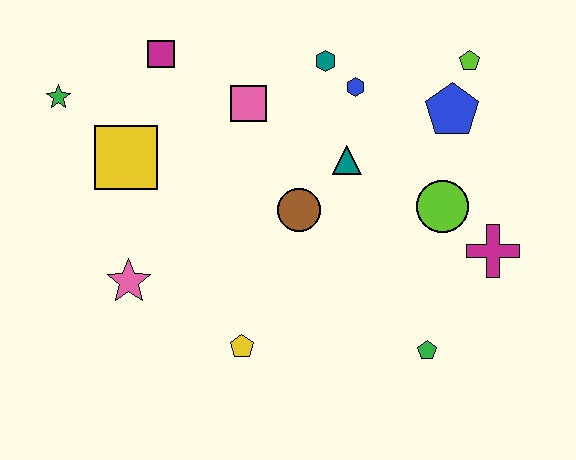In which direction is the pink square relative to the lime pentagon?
The pink square is to the left of the lime pentagon.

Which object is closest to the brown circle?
The teal triangle is closest to the brown circle.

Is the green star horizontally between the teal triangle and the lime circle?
No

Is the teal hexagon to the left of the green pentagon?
Yes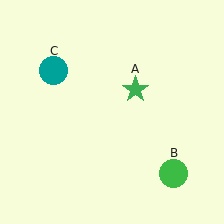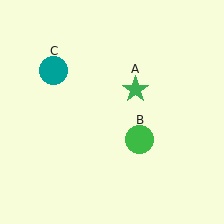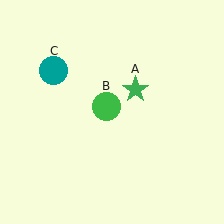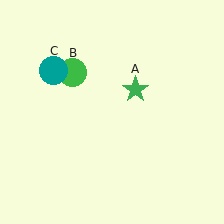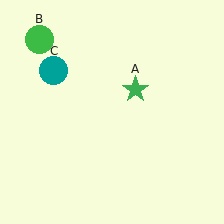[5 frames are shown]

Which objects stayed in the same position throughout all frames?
Green star (object A) and teal circle (object C) remained stationary.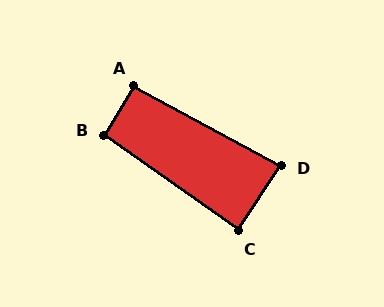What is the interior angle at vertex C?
Approximately 88 degrees (approximately right).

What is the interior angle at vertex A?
Approximately 92 degrees (approximately right).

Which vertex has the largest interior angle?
B, at approximately 95 degrees.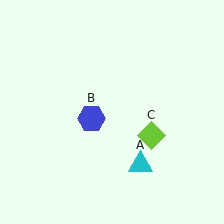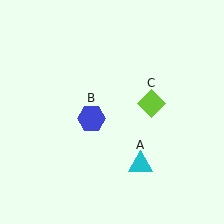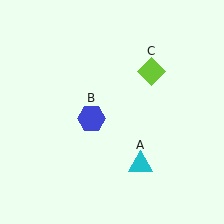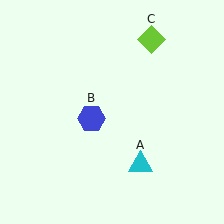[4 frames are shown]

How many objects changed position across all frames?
1 object changed position: lime diamond (object C).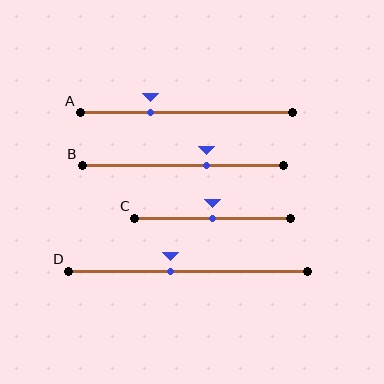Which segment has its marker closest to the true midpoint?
Segment C has its marker closest to the true midpoint.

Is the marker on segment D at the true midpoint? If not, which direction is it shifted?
No, the marker on segment D is shifted to the left by about 8% of the segment length.